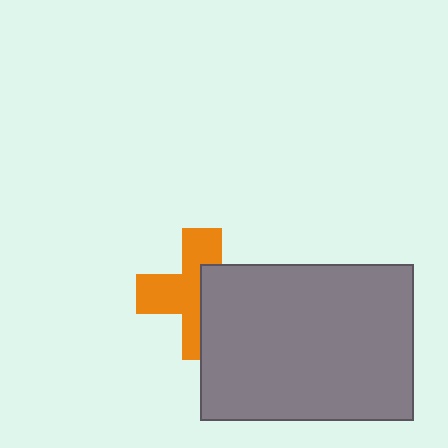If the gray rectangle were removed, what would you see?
You would see the complete orange cross.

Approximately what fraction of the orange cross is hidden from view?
Roughly 44% of the orange cross is hidden behind the gray rectangle.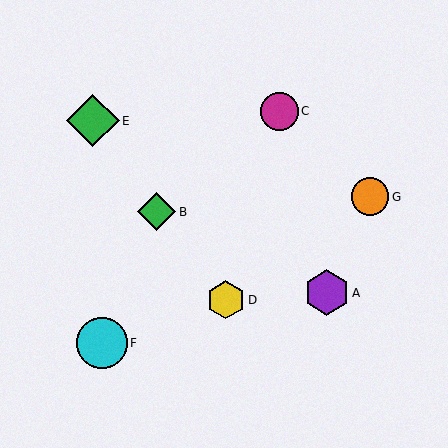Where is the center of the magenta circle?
The center of the magenta circle is at (280, 111).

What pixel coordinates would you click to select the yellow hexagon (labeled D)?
Click at (226, 300) to select the yellow hexagon D.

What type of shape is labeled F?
Shape F is a cyan circle.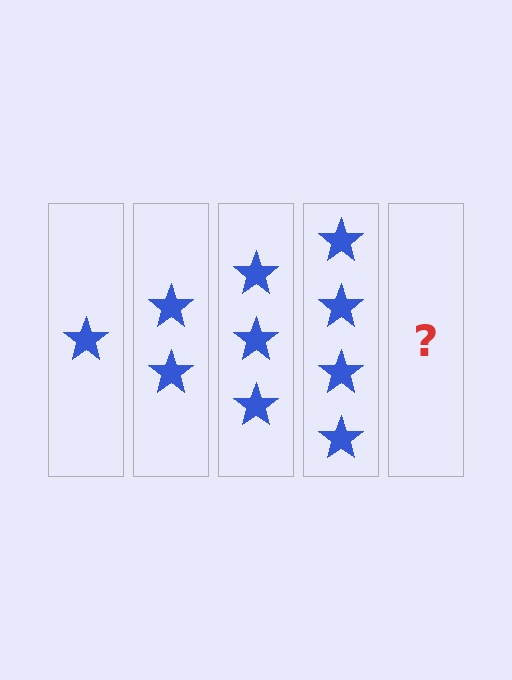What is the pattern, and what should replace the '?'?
The pattern is that each step adds one more star. The '?' should be 5 stars.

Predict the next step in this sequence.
The next step is 5 stars.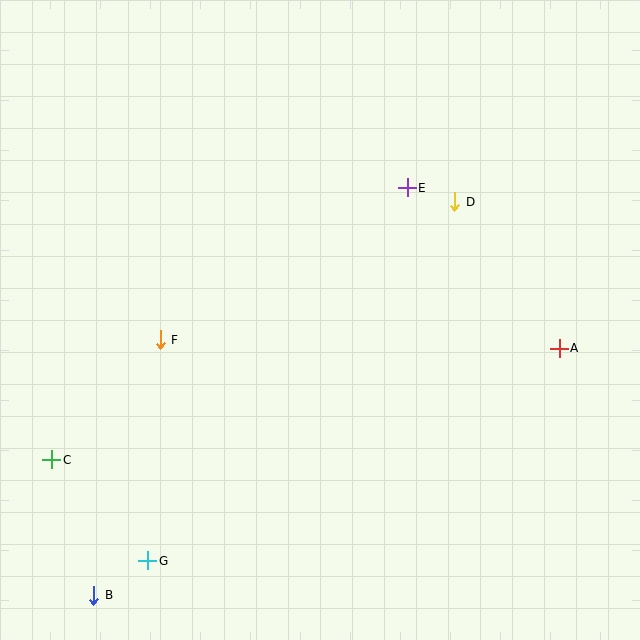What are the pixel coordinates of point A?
Point A is at (559, 348).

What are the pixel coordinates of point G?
Point G is at (148, 561).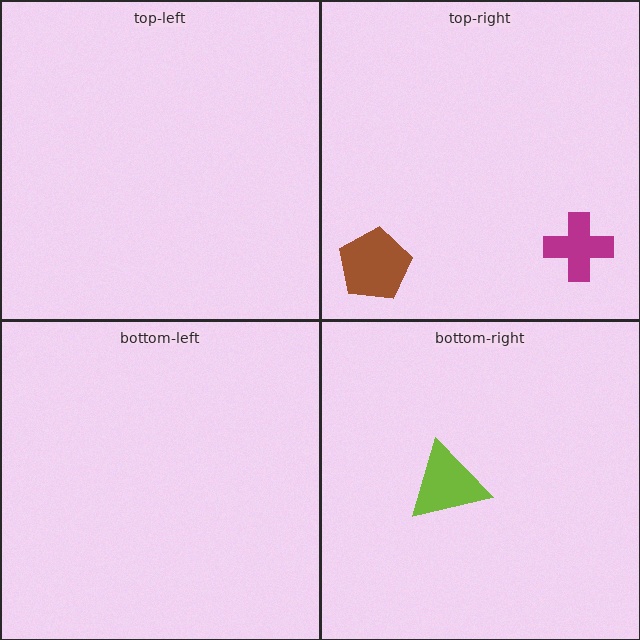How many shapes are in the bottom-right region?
1.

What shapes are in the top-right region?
The magenta cross, the brown pentagon.